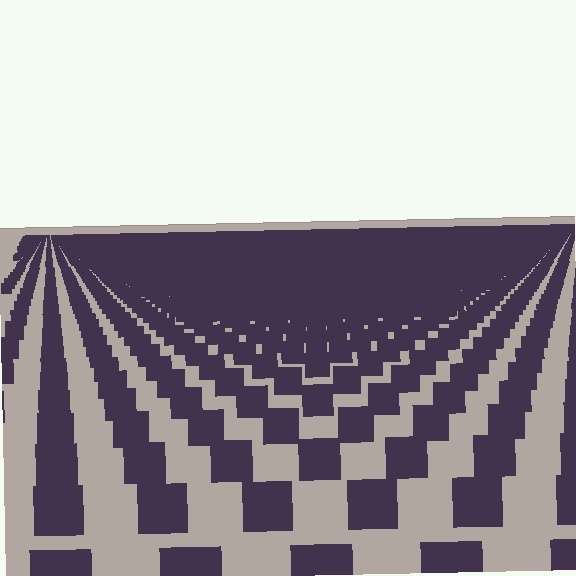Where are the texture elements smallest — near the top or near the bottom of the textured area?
Near the top.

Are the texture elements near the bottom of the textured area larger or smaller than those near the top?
Larger. Near the bottom, elements are closer to the viewer and appear at a bigger on-screen size.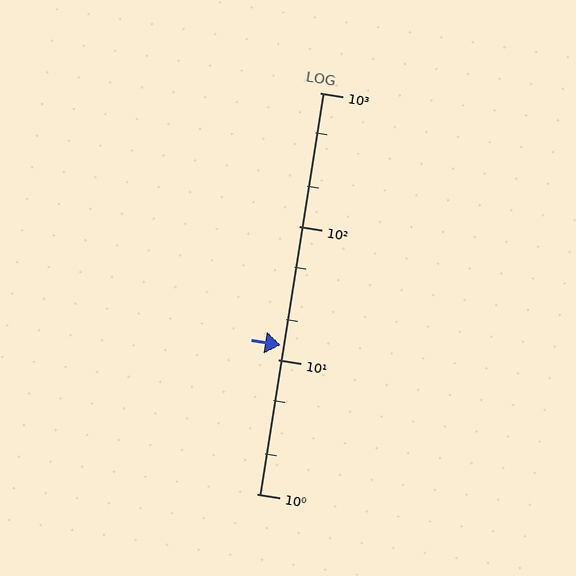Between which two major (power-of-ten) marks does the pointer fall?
The pointer is between 10 and 100.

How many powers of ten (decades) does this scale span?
The scale spans 3 decades, from 1 to 1000.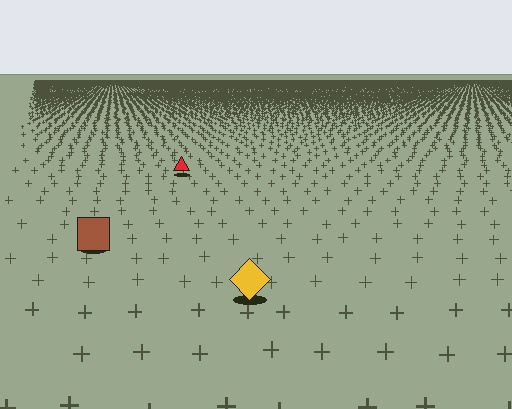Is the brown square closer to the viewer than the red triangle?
Yes. The brown square is closer — you can tell from the texture gradient: the ground texture is coarser near it.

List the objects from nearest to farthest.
From nearest to farthest: the yellow diamond, the brown square, the red triangle.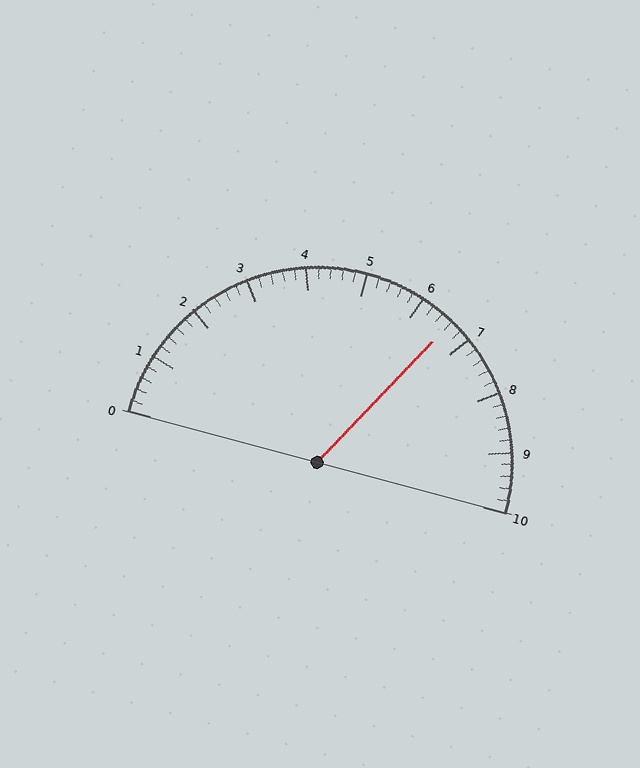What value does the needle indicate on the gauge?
The needle indicates approximately 6.6.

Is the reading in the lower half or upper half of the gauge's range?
The reading is in the upper half of the range (0 to 10).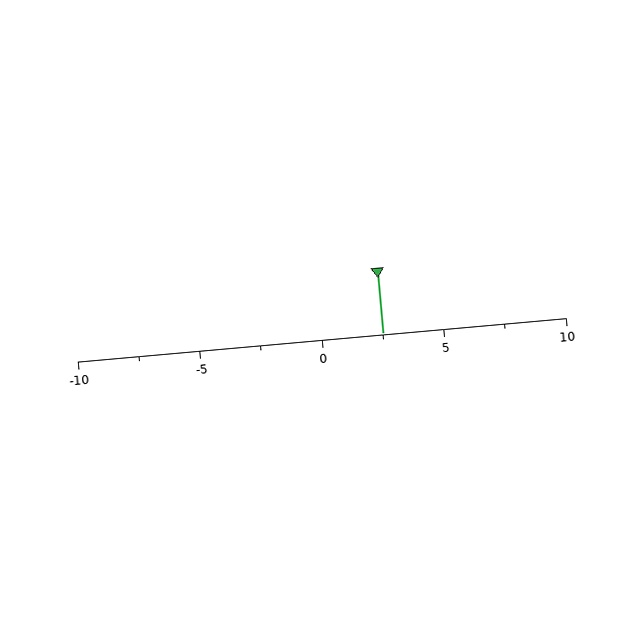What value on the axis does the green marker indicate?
The marker indicates approximately 2.5.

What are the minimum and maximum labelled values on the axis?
The axis runs from -10 to 10.